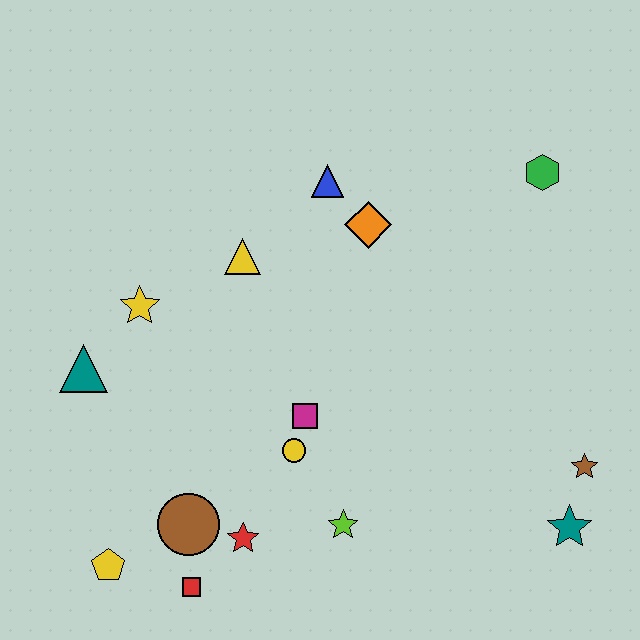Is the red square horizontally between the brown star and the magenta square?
No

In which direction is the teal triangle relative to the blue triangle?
The teal triangle is to the left of the blue triangle.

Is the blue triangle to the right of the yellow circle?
Yes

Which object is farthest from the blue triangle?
The yellow pentagon is farthest from the blue triangle.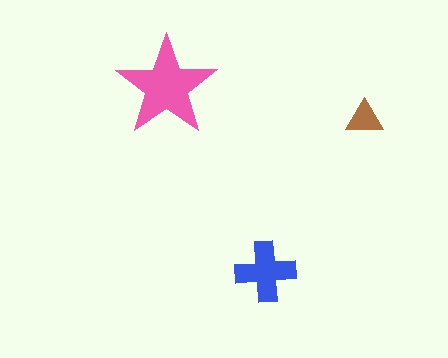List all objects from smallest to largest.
The brown triangle, the blue cross, the pink star.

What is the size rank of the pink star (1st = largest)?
1st.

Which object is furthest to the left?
The pink star is leftmost.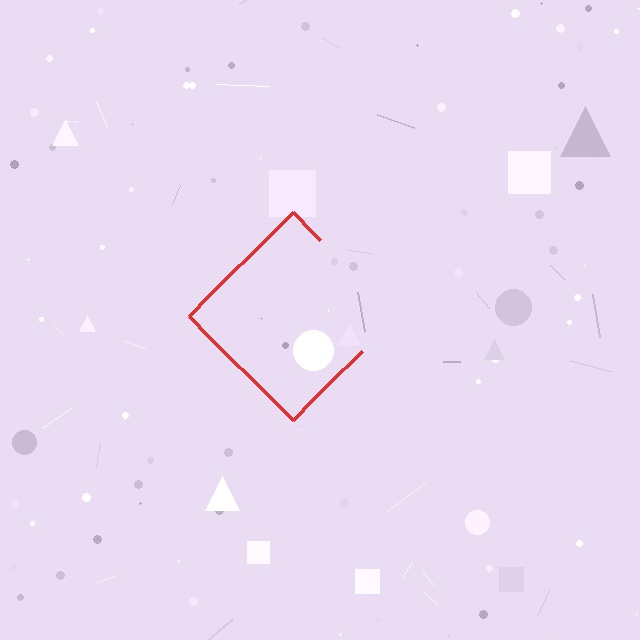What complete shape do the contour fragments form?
The contour fragments form a diamond.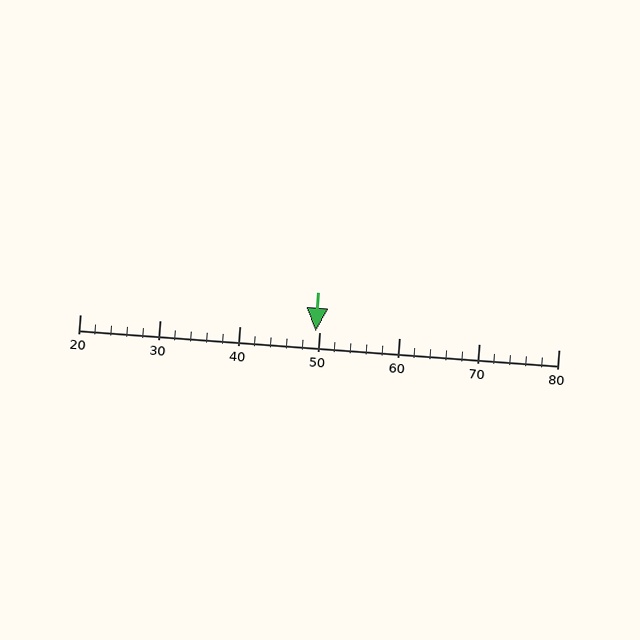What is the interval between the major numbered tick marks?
The major tick marks are spaced 10 units apart.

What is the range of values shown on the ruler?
The ruler shows values from 20 to 80.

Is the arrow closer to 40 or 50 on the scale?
The arrow is closer to 50.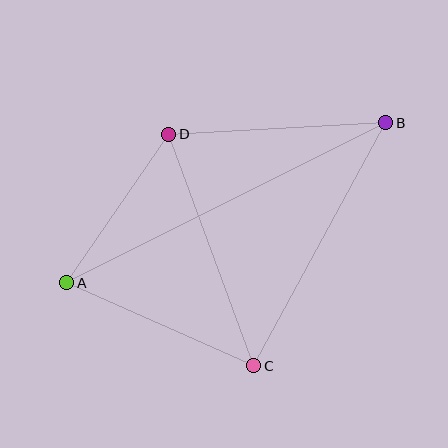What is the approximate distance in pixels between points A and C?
The distance between A and C is approximately 205 pixels.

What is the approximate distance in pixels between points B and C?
The distance between B and C is approximately 276 pixels.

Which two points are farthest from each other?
Points A and B are farthest from each other.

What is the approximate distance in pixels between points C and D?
The distance between C and D is approximately 246 pixels.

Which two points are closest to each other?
Points A and D are closest to each other.